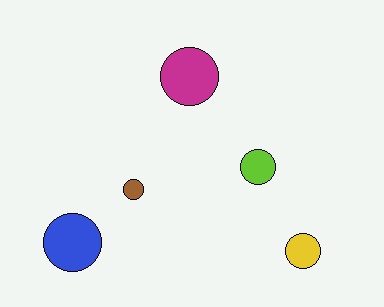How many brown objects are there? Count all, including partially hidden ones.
There is 1 brown object.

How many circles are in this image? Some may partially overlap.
There are 5 circles.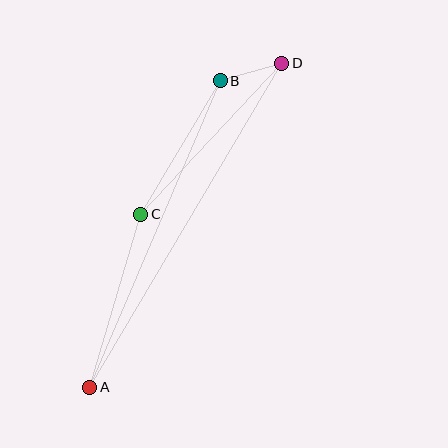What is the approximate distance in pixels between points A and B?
The distance between A and B is approximately 333 pixels.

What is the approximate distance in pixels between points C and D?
The distance between C and D is approximately 207 pixels.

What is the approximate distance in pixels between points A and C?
The distance between A and C is approximately 180 pixels.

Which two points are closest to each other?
Points B and D are closest to each other.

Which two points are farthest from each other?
Points A and D are farthest from each other.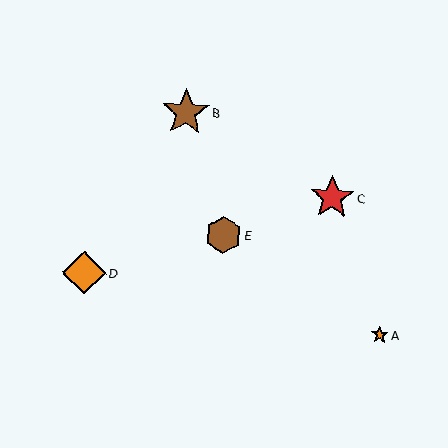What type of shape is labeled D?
Shape D is an orange diamond.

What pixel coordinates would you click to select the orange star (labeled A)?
Click at (380, 335) to select the orange star A.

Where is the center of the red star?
The center of the red star is at (332, 198).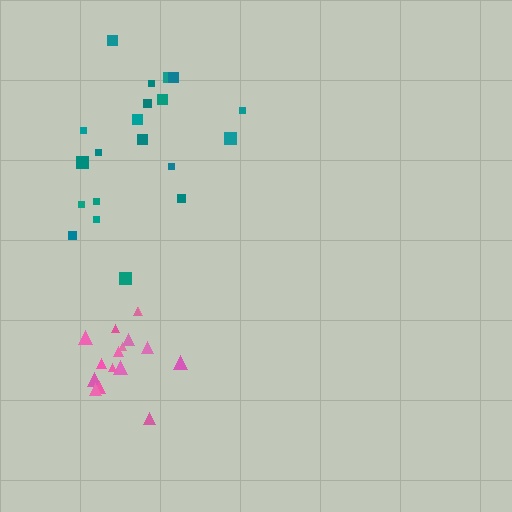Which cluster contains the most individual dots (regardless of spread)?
Teal (20).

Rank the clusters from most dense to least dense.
pink, teal.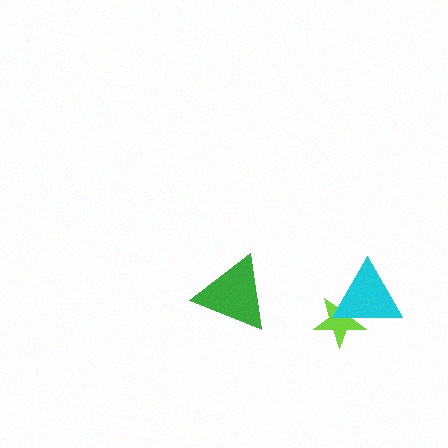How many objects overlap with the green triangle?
0 objects overlap with the green triangle.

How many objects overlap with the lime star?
1 object overlaps with the lime star.